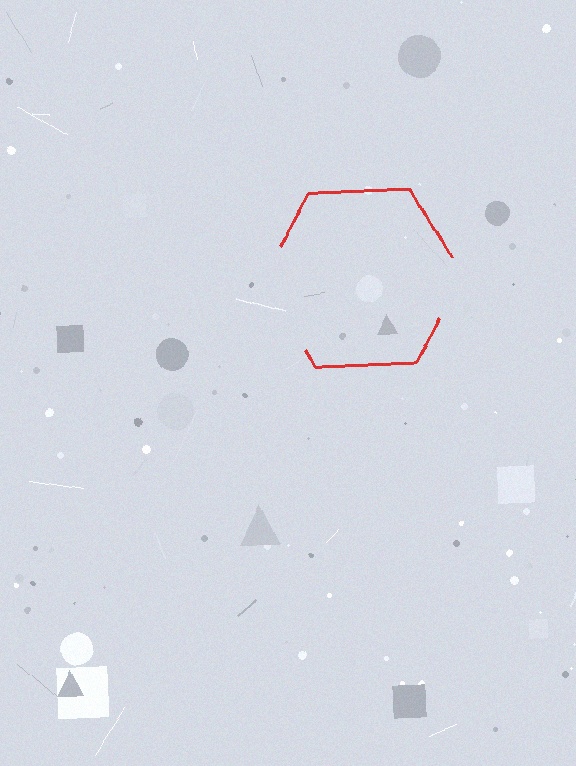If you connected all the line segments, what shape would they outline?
They would outline a hexagon.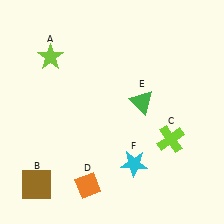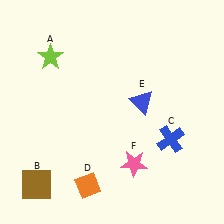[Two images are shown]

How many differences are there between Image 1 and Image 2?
There are 3 differences between the two images.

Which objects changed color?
C changed from lime to blue. E changed from green to blue. F changed from cyan to pink.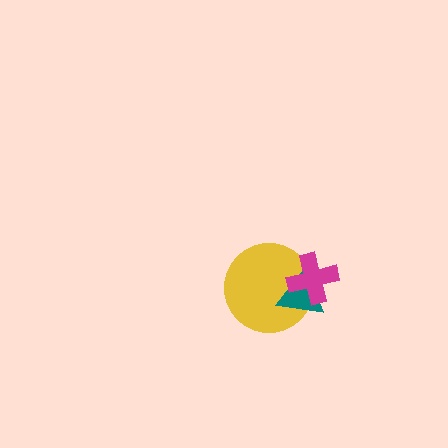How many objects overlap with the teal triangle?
2 objects overlap with the teal triangle.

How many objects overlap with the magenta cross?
2 objects overlap with the magenta cross.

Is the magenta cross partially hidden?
No, no other shape covers it.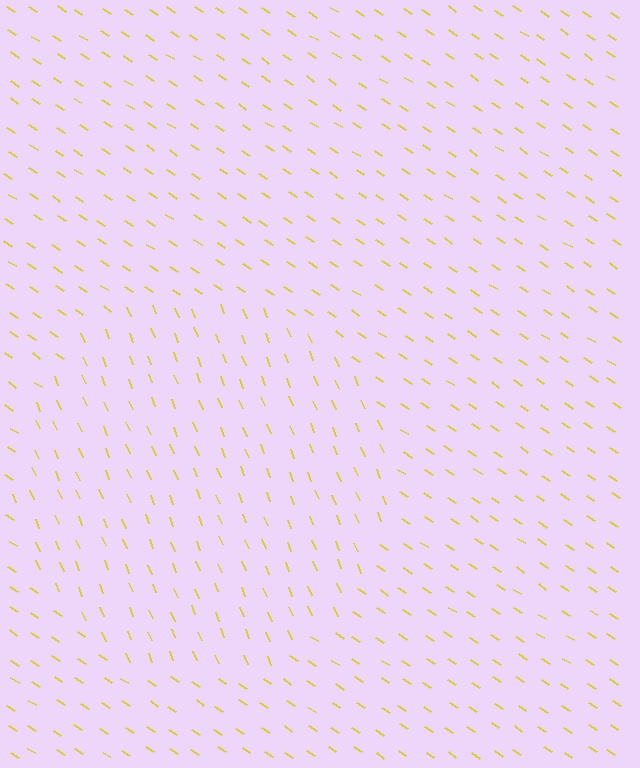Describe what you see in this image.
The image is filled with small yellow line segments. A circle region in the image has lines oriented differently from the surrounding lines, creating a visible texture boundary.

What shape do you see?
I see a circle.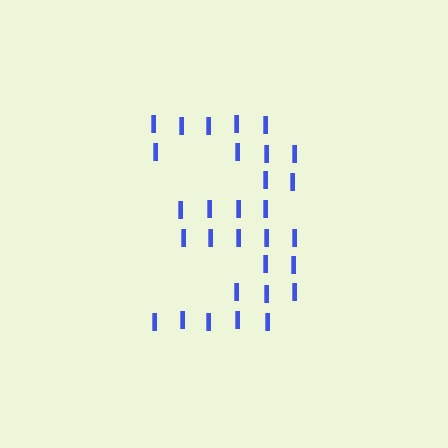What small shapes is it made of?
It is made of small letter I's.